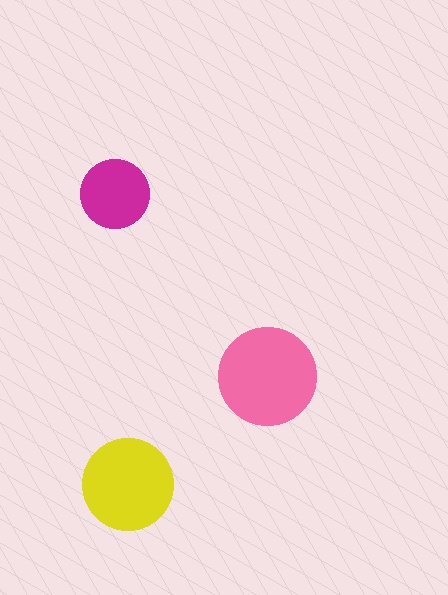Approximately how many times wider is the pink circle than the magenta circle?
About 1.5 times wider.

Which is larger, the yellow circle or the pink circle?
The pink one.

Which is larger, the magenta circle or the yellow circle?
The yellow one.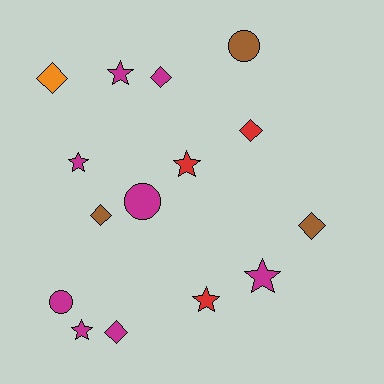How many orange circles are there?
There are no orange circles.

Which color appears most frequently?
Magenta, with 8 objects.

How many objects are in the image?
There are 15 objects.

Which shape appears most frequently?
Diamond, with 6 objects.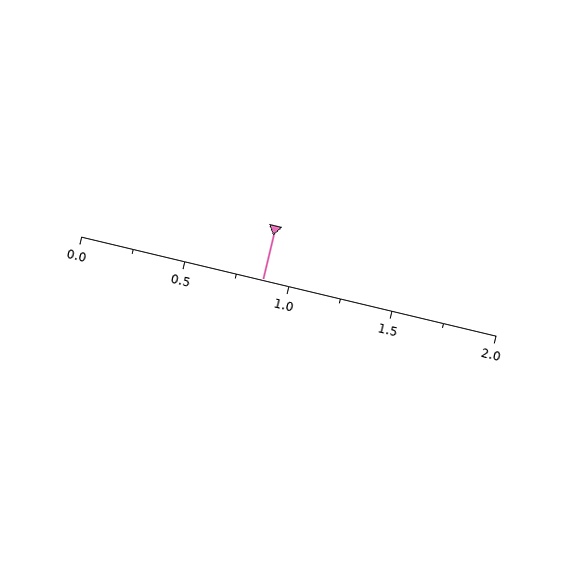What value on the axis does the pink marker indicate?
The marker indicates approximately 0.88.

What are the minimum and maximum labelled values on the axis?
The axis runs from 0.0 to 2.0.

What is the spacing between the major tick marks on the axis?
The major ticks are spaced 0.5 apart.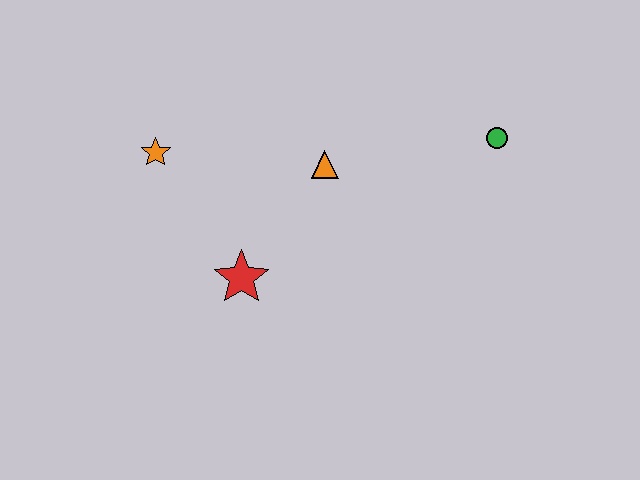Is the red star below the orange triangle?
Yes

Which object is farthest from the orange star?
The green circle is farthest from the orange star.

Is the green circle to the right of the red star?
Yes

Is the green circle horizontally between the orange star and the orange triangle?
No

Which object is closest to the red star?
The orange triangle is closest to the red star.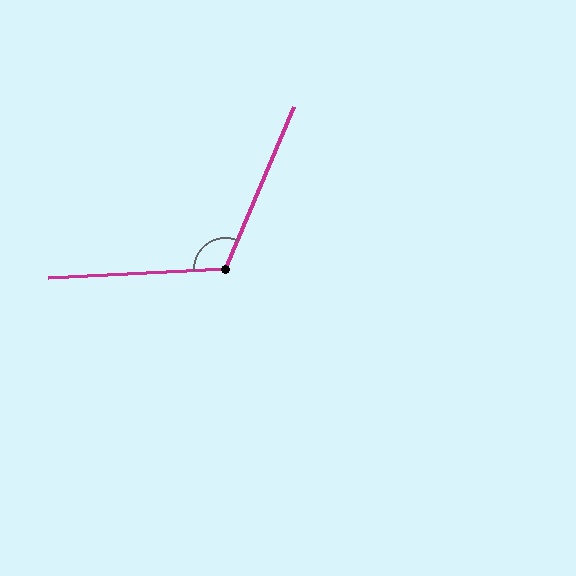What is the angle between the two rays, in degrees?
Approximately 116 degrees.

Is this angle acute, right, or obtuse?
It is obtuse.